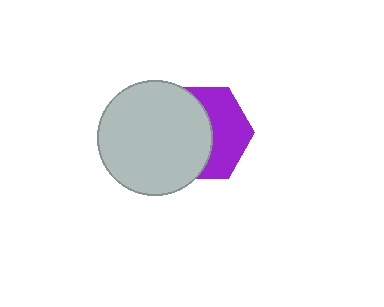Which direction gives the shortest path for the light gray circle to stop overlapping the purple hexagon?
Moving left gives the shortest separation.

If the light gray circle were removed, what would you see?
You would see the complete purple hexagon.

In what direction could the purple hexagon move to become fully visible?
The purple hexagon could move right. That would shift it out from behind the light gray circle entirely.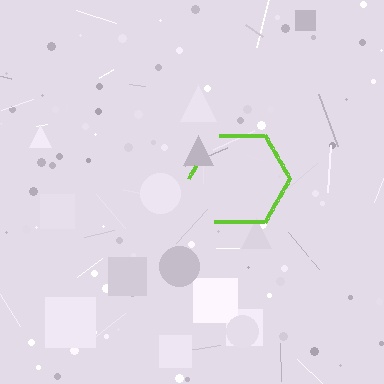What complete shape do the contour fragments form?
The contour fragments form a hexagon.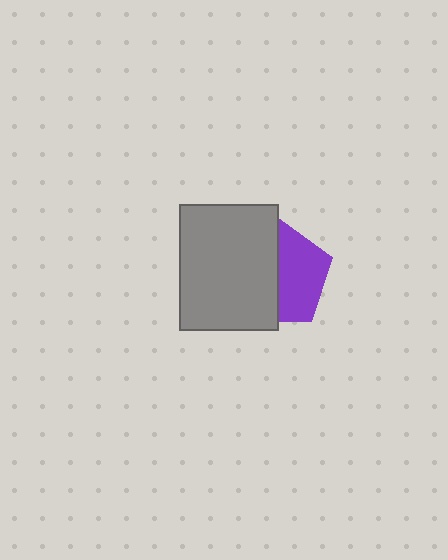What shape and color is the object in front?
The object in front is a gray rectangle.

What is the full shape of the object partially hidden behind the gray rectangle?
The partially hidden object is a purple pentagon.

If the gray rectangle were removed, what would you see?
You would see the complete purple pentagon.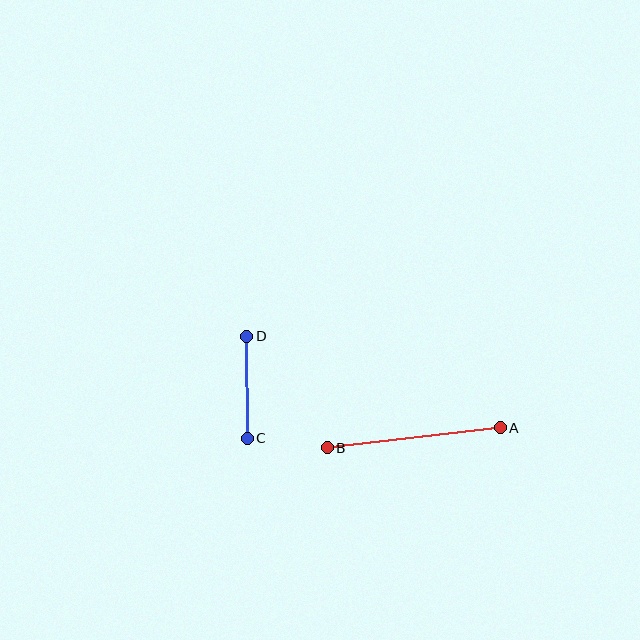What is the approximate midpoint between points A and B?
The midpoint is at approximately (414, 438) pixels.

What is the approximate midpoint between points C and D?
The midpoint is at approximately (247, 387) pixels.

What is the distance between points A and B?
The distance is approximately 174 pixels.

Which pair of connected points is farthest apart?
Points A and B are farthest apart.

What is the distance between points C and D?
The distance is approximately 102 pixels.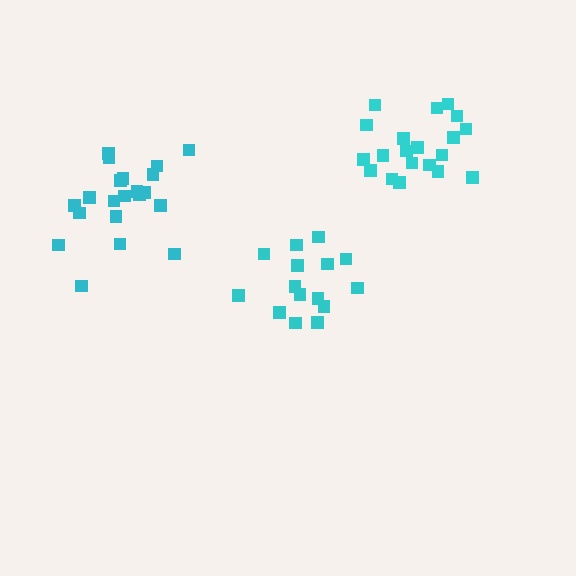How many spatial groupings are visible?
There are 3 spatial groupings.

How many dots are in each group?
Group 1: 21 dots, Group 2: 20 dots, Group 3: 15 dots (56 total).